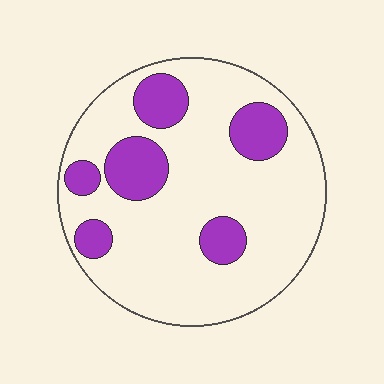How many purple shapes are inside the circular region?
6.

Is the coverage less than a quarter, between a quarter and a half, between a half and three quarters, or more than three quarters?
Less than a quarter.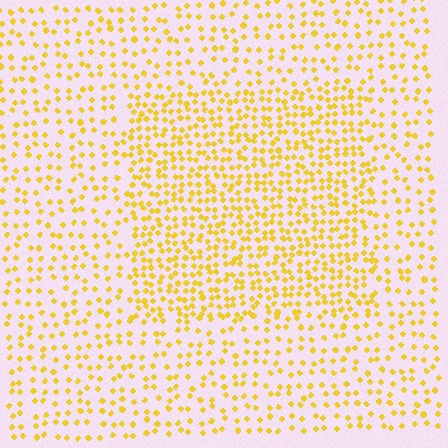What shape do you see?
I see a rectangle.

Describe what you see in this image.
The image contains small yellow elements arranged at two different densities. A rectangle-shaped region is visible where the elements are more densely packed than the surrounding area.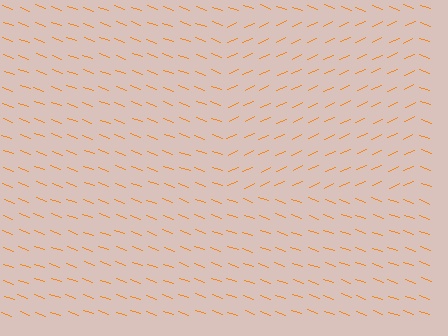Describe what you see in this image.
The image is filled with small orange line segments. A rectangle region in the image has lines oriented differently from the surrounding lines, creating a visible texture boundary.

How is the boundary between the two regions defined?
The boundary is defined purely by a change in line orientation (approximately 45 degrees difference). All lines are the same color and thickness.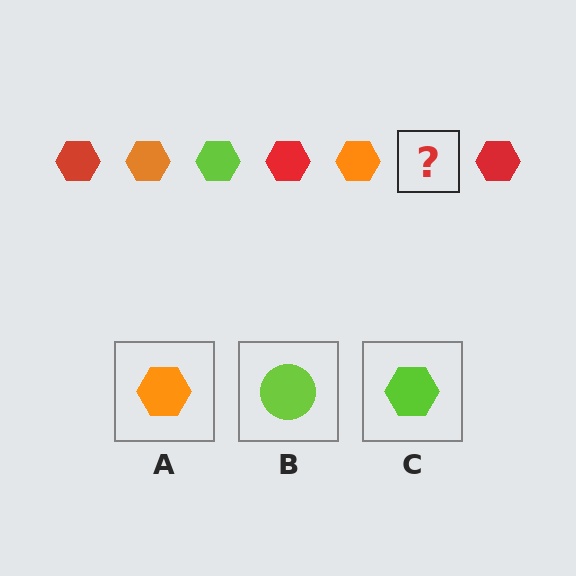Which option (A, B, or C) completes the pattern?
C.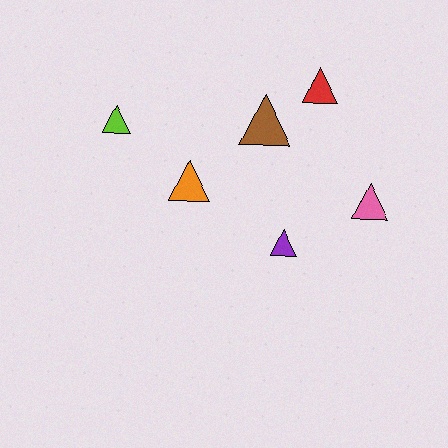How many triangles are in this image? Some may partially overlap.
There are 6 triangles.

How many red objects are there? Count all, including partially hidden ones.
There is 1 red object.